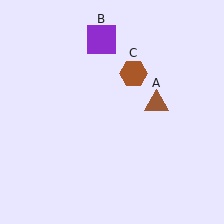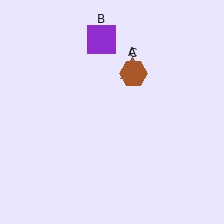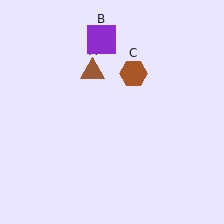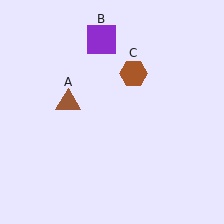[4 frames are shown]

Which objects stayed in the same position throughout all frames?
Purple square (object B) and brown hexagon (object C) remained stationary.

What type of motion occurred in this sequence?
The brown triangle (object A) rotated counterclockwise around the center of the scene.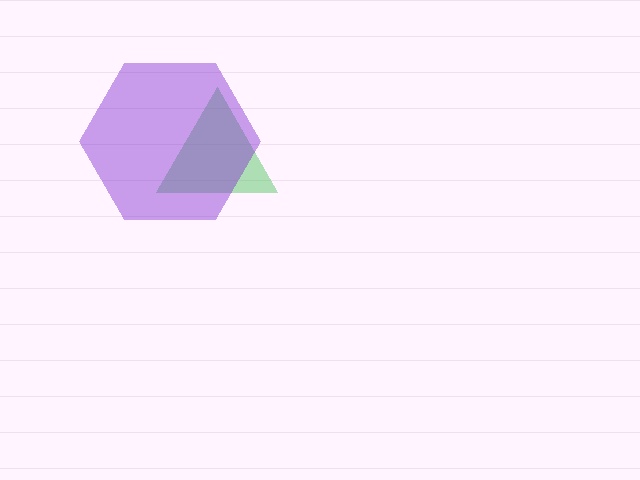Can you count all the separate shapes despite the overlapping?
Yes, there are 2 separate shapes.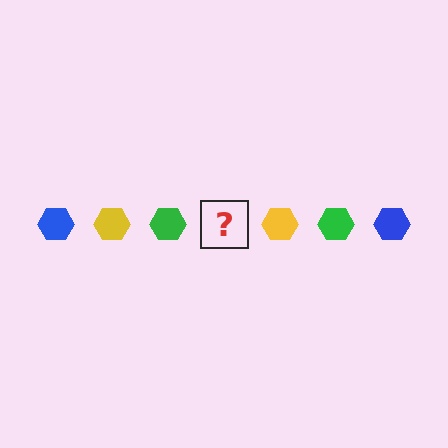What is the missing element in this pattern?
The missing element is a blue hexagon.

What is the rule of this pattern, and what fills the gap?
The rule is that the pattern cycles through blue, yellow, green hexagons. The gap should be filled with a blue hexagon.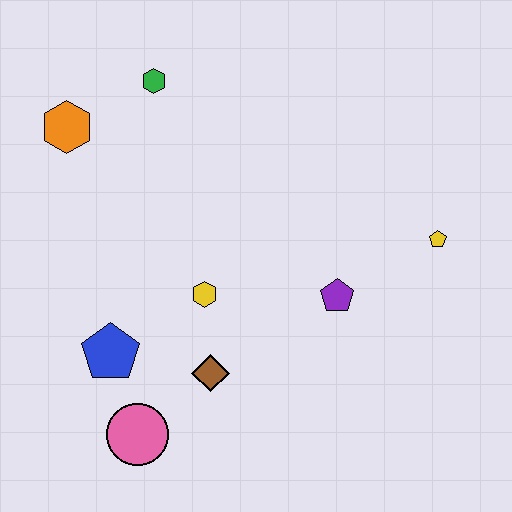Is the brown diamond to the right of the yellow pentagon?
No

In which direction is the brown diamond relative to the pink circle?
The brown diamond is to the right of the pink circle.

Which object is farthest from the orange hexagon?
The yellow pentagon is farthest from the orange hexagon.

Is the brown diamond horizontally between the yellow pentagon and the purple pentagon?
No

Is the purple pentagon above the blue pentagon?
Yes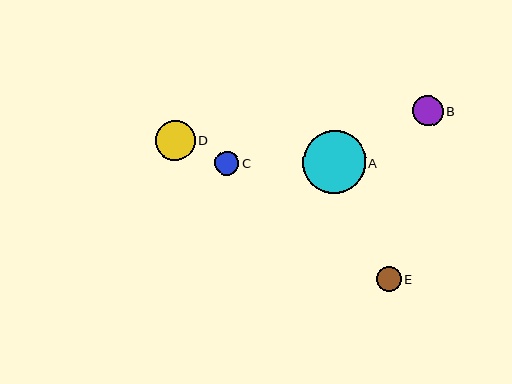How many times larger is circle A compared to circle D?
Circle A is approximately 1.6 times the size of circle D.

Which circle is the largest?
Circle A is the largest with a size of approximately 63 pixels.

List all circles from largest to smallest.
From largest to smallest: A, D, B, E, C.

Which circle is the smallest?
Circle C is the smallest with a size of approximately 24 pixels.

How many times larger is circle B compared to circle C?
Circle B is approximately 1.3 times the size of circle C.